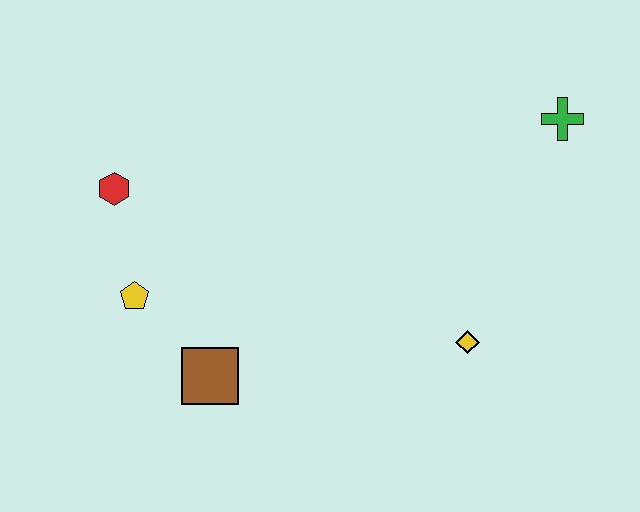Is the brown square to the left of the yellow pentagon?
No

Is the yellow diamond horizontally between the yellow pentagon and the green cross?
Yes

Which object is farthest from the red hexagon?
The green cross is farthest from the red hexagon.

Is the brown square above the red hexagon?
No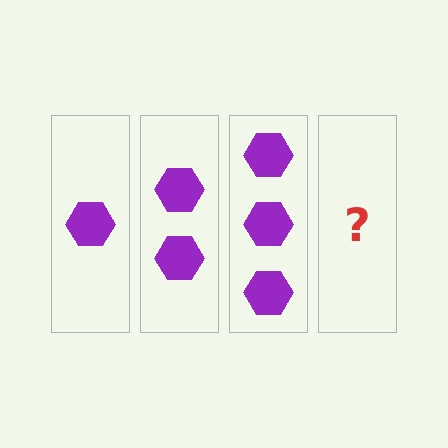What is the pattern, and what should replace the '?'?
The pattern is that each step adds one more hexagon. The '?' should be 4 hexagons.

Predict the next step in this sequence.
The next step is 4 hexagons.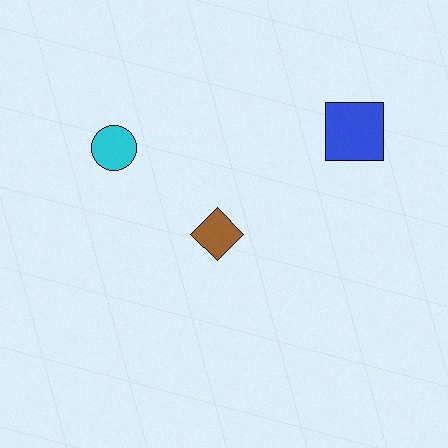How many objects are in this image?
There are 3 objects.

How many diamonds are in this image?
There is 1 diamond.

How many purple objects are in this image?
There are no purple objects.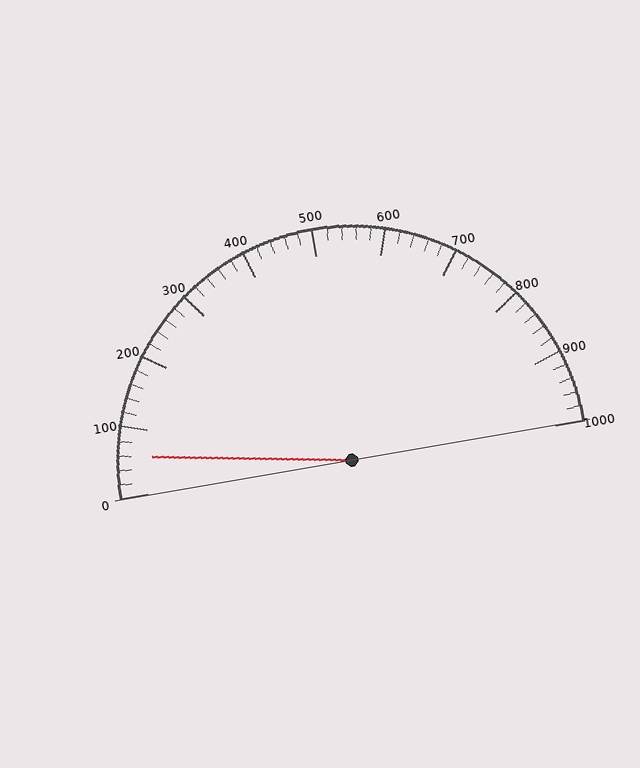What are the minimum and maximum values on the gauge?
The gauge ranges from 0 to 1000.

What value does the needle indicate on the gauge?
The needle indicates approximately 60.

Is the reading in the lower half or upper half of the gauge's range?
The reading is in the lower half of the range (0 to 1000).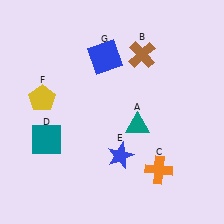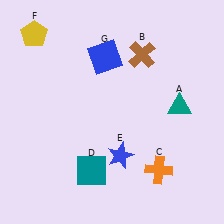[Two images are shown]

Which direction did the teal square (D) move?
The teal square (D) moved right.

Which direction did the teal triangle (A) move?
The teal triangle (A) moved right.